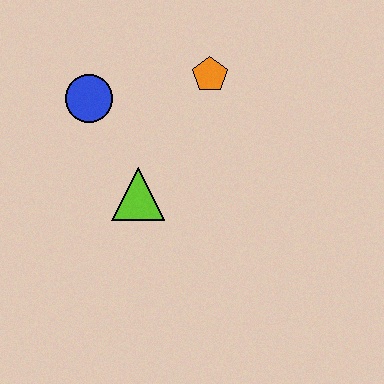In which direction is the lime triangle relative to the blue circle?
The lime triangle is below the blue circle.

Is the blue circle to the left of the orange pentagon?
Yes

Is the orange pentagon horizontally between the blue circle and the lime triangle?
No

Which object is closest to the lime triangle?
The blue circle is closest to the lime triangle.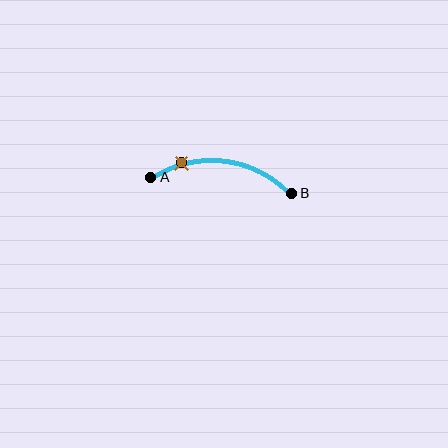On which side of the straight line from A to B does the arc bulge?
The arc bulges above the straight line connecting A and B.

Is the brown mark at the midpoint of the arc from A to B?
No. The brown mark lies on the arc but is closer to endpoint A. The arc midpoint would be at the point on the curve equidistant along the arc from both A and B.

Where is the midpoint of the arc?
The arc midpoint is the point on the curve farthest from the straight line joining A and B. It sits above that line.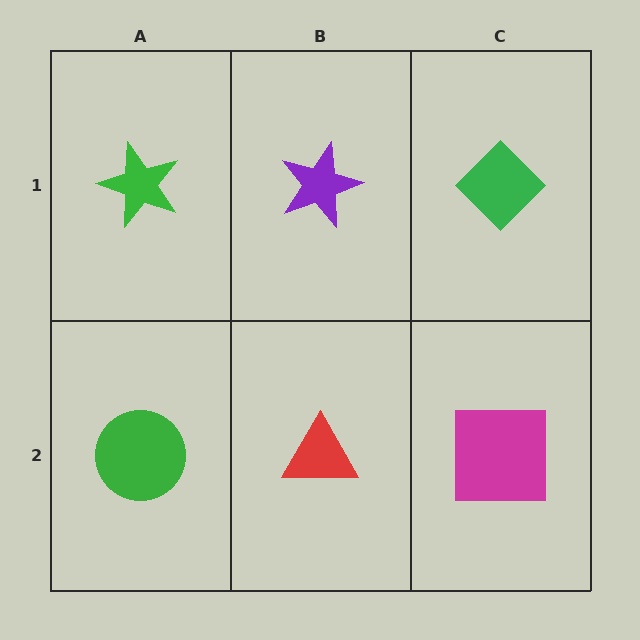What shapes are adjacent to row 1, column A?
A green circle (row 2, column A), a purple star (row 1, column B).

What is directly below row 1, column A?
A green circle.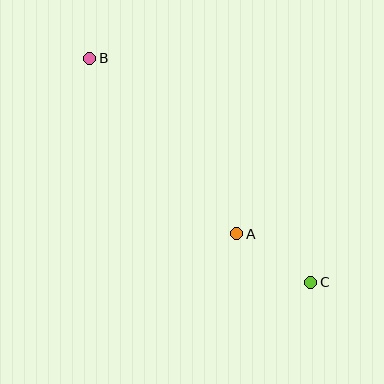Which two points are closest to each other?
Points A and C are closest to each other.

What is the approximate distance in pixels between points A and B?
The distance between A and B is approximately 229 pixels.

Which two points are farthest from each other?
Points B and C are farthest from each other.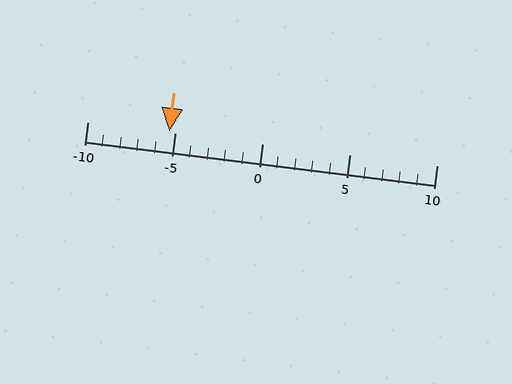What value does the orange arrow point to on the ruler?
The orange arrow points to approximately -5.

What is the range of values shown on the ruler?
The ruler shows values from -10 to 10.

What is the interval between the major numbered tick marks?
The major tick marks are spaced 5 units apart.